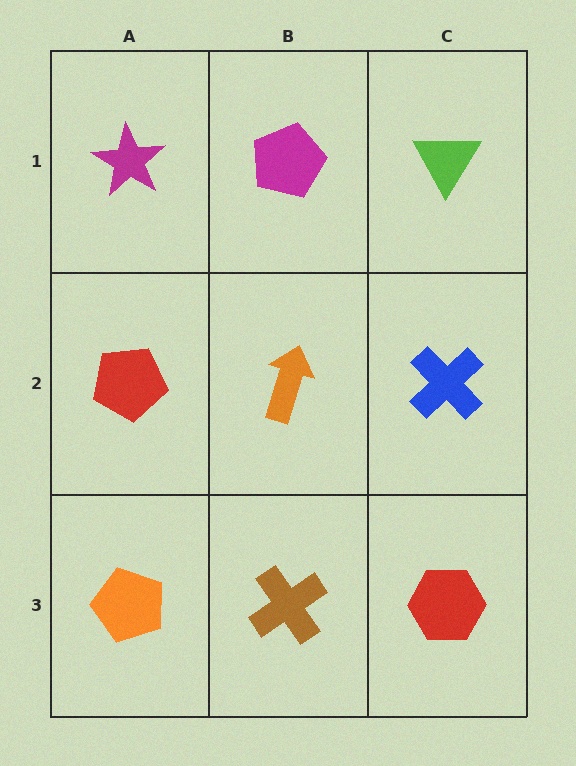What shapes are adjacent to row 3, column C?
A blue cross (row 2, column C), a brown cross (row 3, column B).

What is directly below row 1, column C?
A blue cross.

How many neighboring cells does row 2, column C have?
3.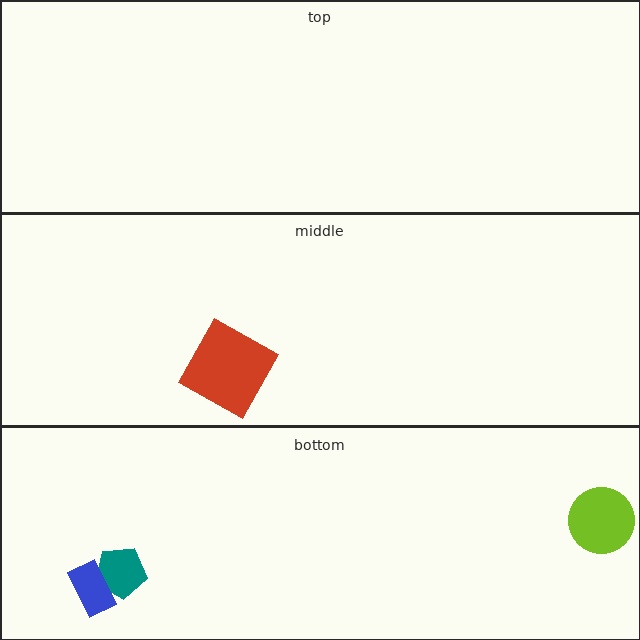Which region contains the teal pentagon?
The bottom region.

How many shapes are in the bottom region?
3.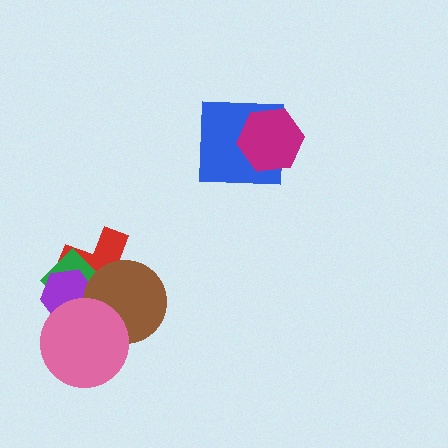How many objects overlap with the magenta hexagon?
1 object overlaps with the magenta hexagon.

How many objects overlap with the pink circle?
4 objects overlap with the pink circle.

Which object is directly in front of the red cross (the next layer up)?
The green diamond is directly in front of the red cross.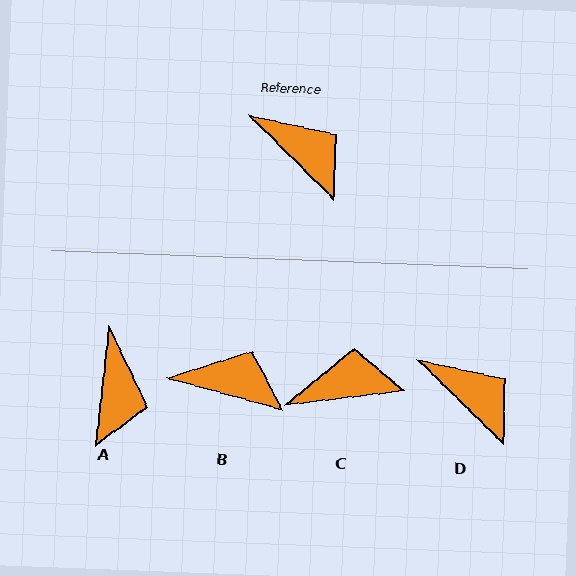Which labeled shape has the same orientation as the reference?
D.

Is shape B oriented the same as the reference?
No, it is off by about 29 degrees.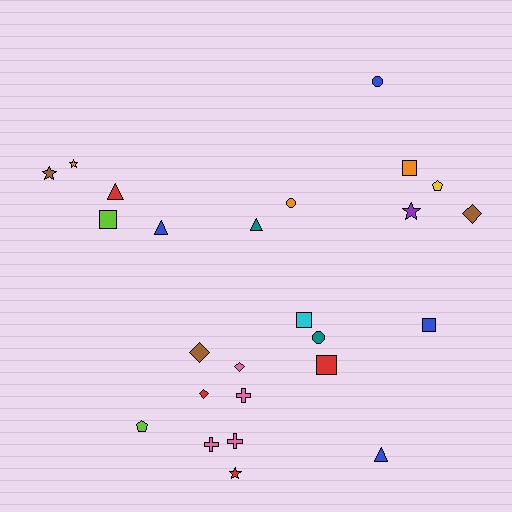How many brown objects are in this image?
There are 3 brown objects.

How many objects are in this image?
There are 25 objects.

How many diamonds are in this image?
There are 4 diamonds.